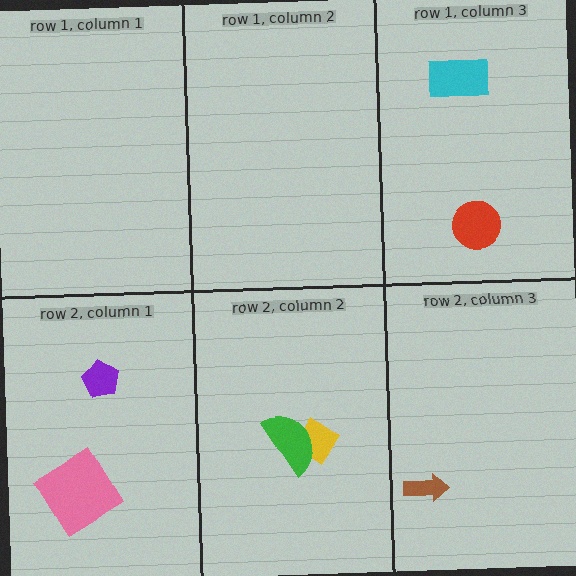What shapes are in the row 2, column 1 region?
The pink diamond, the purple pentagon.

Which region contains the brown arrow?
The row 2, column 3 region.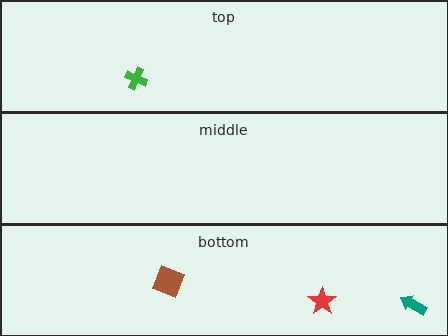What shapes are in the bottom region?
The teal arrow, the red star, the brown square.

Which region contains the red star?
The bottom region.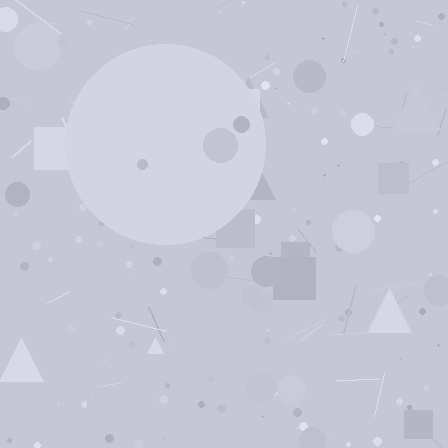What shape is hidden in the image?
A circle is hidden in the image.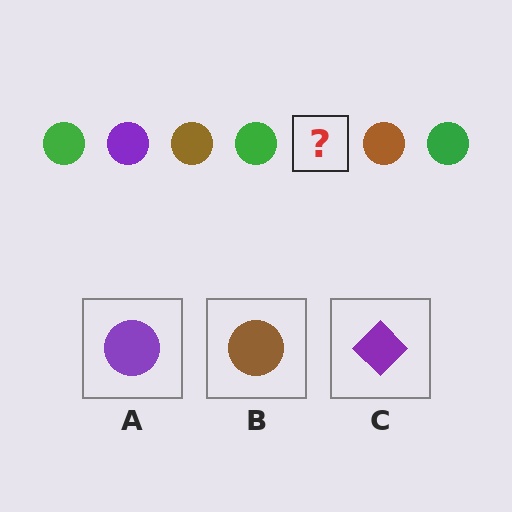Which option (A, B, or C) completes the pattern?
A.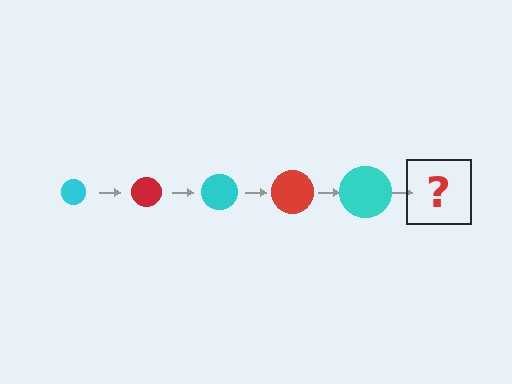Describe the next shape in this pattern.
It should be a red circle, larger than the previous one.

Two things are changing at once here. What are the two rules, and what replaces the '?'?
The two rules are that the circle grows larger each step and the color cycles through cyan and red. The '?' should be a red circle, larger than the previous one.